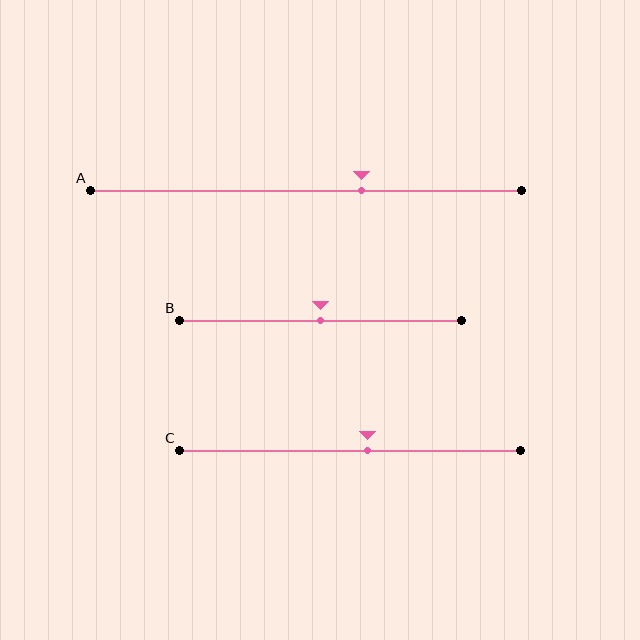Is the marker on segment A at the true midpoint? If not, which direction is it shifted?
No, the marker on segment A is shifted to the right by about 13% of the segment length.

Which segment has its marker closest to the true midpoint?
Segment B has its marker closest to the true midpoint.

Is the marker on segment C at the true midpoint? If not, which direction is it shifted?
No, the marker on segment C is shifted to the right by about 5% of the segment length.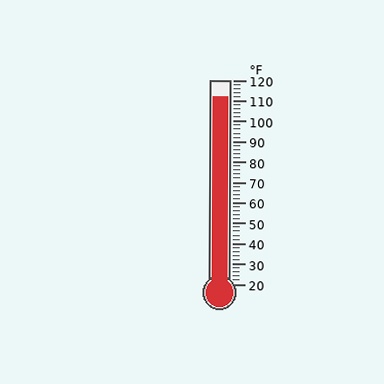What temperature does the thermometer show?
The thermometer shows approximately 112°F.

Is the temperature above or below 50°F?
The temperature is above 50°F.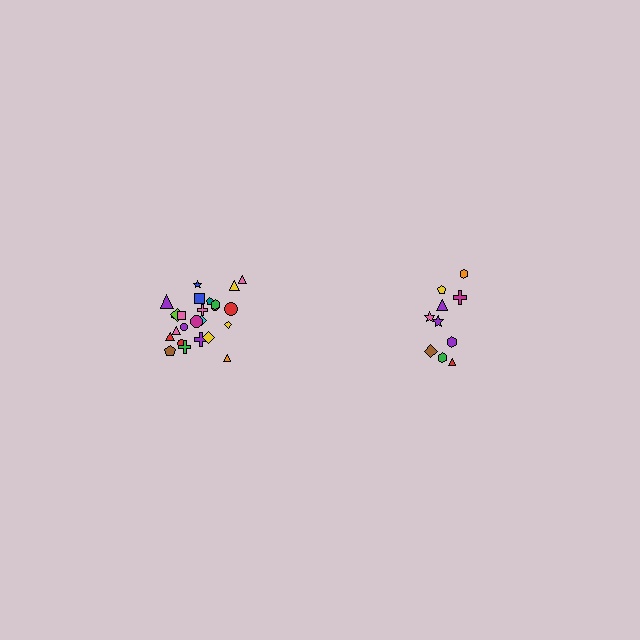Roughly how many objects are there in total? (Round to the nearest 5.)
Roughly 35 objects in total.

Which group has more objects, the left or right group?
The left group.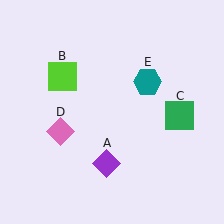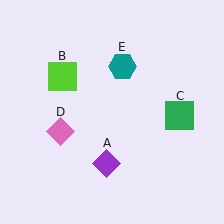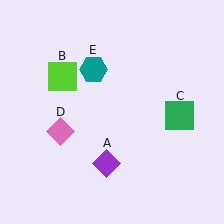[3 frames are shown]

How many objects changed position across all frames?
1 object changed position: teal hexagon (object E).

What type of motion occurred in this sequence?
The teal hexagon (object E) rotated counterclockwise around the center of the scene.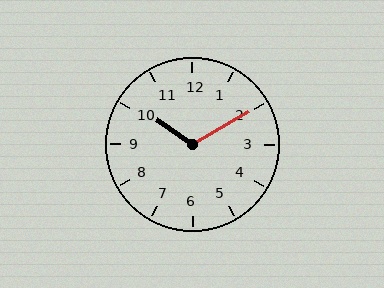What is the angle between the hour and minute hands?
Approximately 115 degrees.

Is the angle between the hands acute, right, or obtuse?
It is obtuse.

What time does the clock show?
10:10.